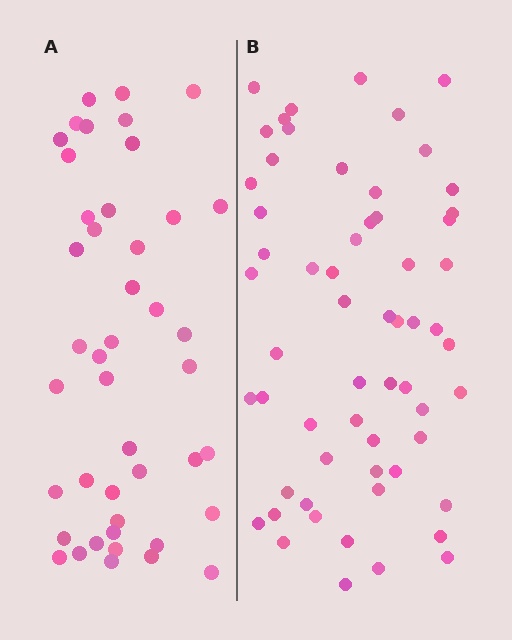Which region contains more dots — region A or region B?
Region B (the right region) has more dots.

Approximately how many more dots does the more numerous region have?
Region B has approximately 15 more dots than region A.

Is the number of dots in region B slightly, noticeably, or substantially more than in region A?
Region B has noticeably more, but not dramatically so. The ratio is roughly 1.4 to 1.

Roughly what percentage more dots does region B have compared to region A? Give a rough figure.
About 35% more.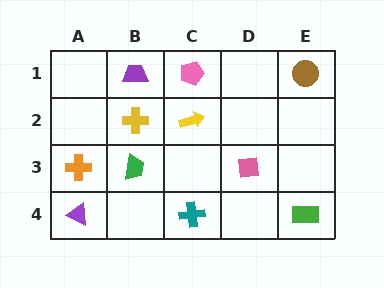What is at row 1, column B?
A purple trapezoid.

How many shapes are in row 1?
3 shapes.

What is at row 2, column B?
A yellow cross.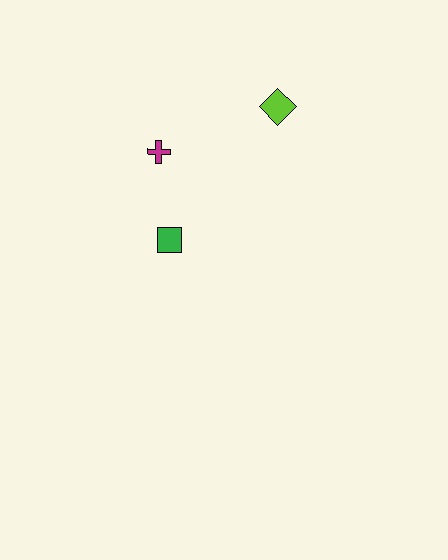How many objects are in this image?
There are 3 objects.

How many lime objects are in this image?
There is 1 lime object.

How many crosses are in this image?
There is 1 cross.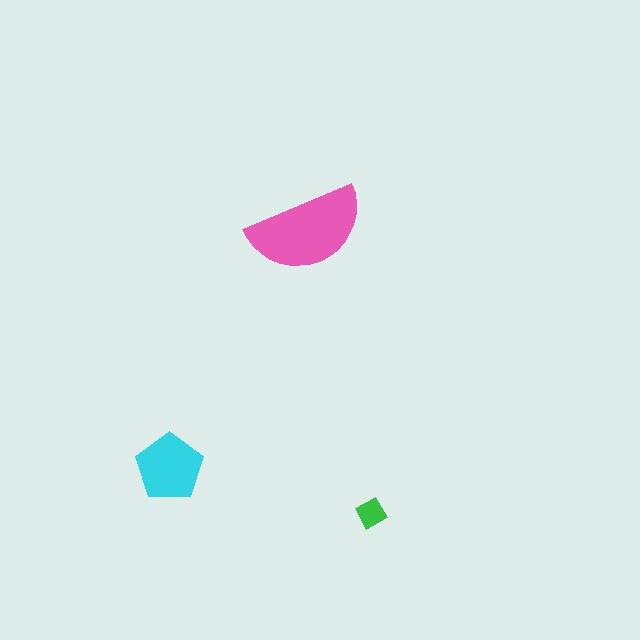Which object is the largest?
The pink semicircle.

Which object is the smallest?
The green diamond.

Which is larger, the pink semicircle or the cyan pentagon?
The pink semicircle.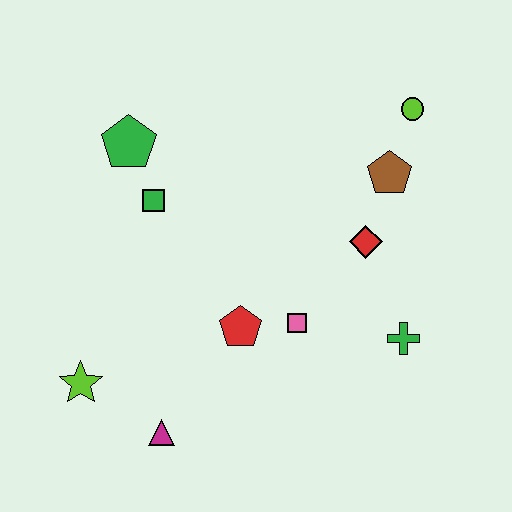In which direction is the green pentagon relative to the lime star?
The green pentagon is above the lime star.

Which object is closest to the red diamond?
The brown pentagon is closest to the red diamond.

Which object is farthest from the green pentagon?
The green cross is farthest from the green pentagon.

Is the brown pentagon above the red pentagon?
Yes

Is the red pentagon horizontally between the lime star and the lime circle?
Yes